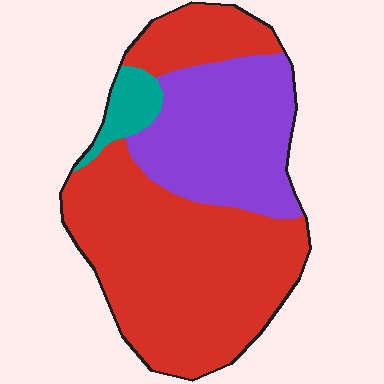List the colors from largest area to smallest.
From largest to smallest: red, purple, teal.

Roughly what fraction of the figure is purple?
Purple covers 31% of the figure.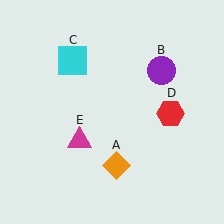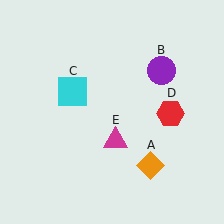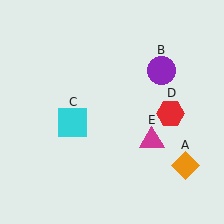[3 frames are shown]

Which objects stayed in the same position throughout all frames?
Purple circle (object B) and red hexagon (object D) remained stationary.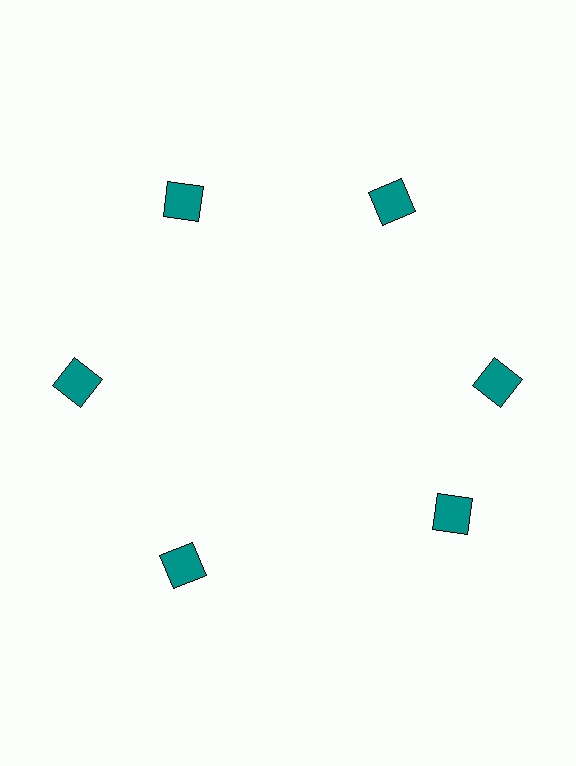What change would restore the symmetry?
The symmetry would be restored by rotating it back into even spacing with its neighbors so that all 6 squares sit at equal angles and equal distance from the center.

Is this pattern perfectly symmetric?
No. The 6 teal squares are arranged in a ring, but one element near the 5 o'clock position is rotated out of alignment along the ring, breaking the 6-fold rotational symmetry.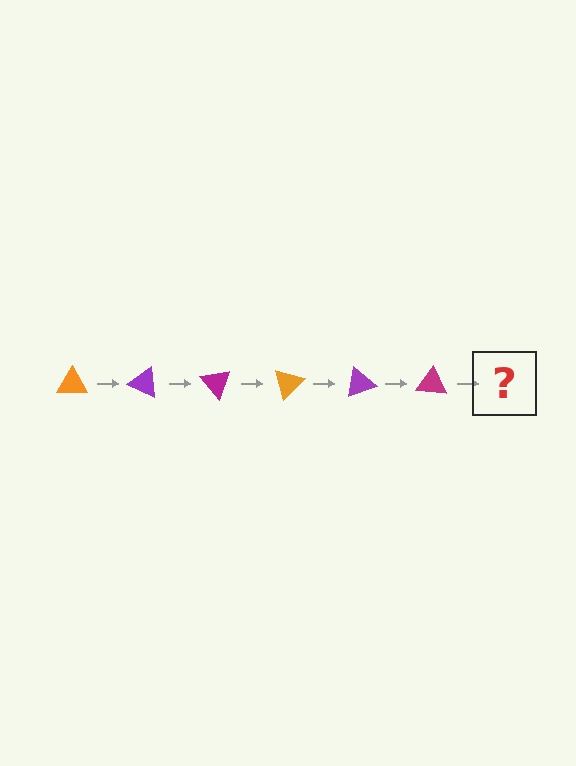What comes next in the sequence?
The next element should be an orange triangle, rotated 150 degrees from the start.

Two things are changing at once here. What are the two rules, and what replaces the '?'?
The two rules are that it rotates 25 degrees each step and the color cycles through orange, purple, and magenta. The '?' should be an orange triangle, rotated 150 degrees from the start.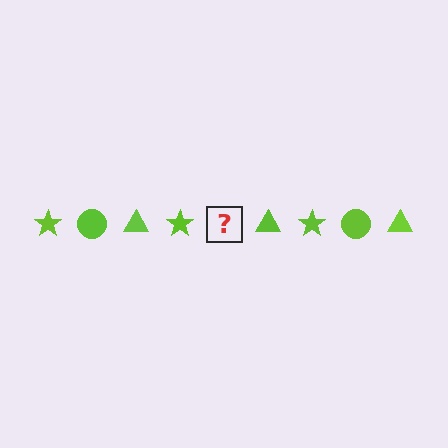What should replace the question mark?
The question mark should be replaced with a lime circle.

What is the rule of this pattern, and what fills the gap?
The rule is that the pattern cycles through star, circle, triangle shapes in lime. The gap should be filled with a lime circle.